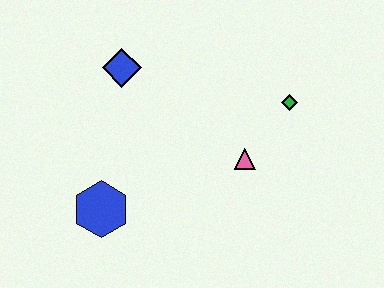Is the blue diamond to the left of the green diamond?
Yes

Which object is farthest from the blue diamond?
The green diamond is farthest from the blue diamond.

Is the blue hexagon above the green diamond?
No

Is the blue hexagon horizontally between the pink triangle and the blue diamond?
No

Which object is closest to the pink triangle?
The green diamond is closest to the pink triangle.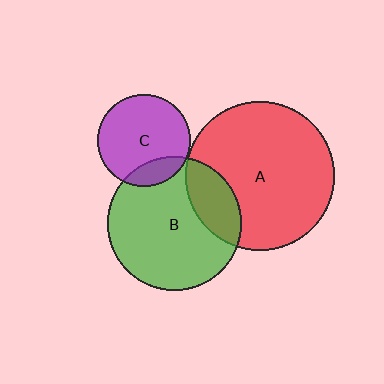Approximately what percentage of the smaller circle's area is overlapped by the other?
Approximately 20%.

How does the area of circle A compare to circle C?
Approximately 2.6 times.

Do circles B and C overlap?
Yes.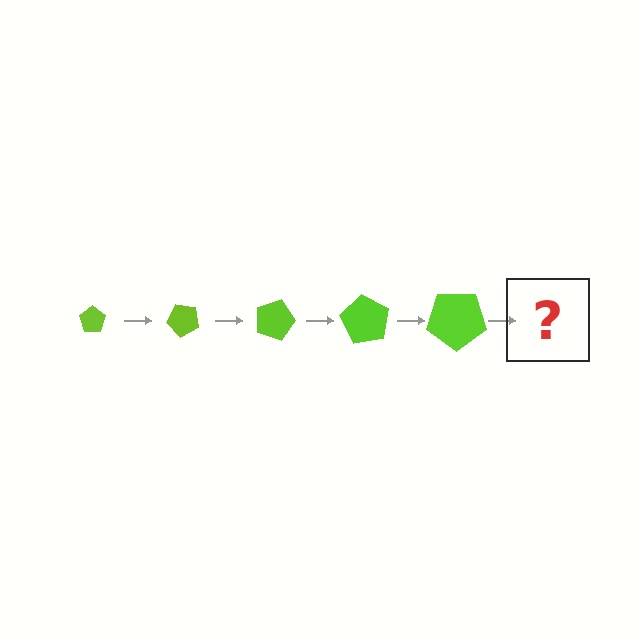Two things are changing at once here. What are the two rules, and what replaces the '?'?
The two rules are that the pentagon grows larger each step and it rotates 45 degrees each step. The '?' should be a pentagon, larger than the previous one and rotated 225 degrees from the start.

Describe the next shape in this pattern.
It should be a pentagon, larger than the previous one and rotated 225 degrees from the start.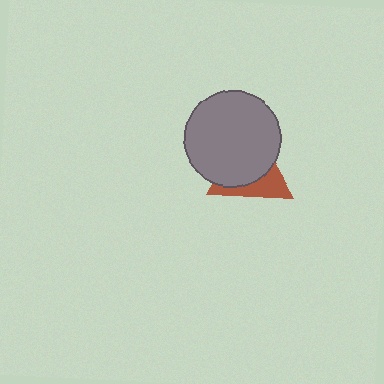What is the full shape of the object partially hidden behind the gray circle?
The partially hidden object is a brown triangle.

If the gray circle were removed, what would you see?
You would see the complete brown triangle.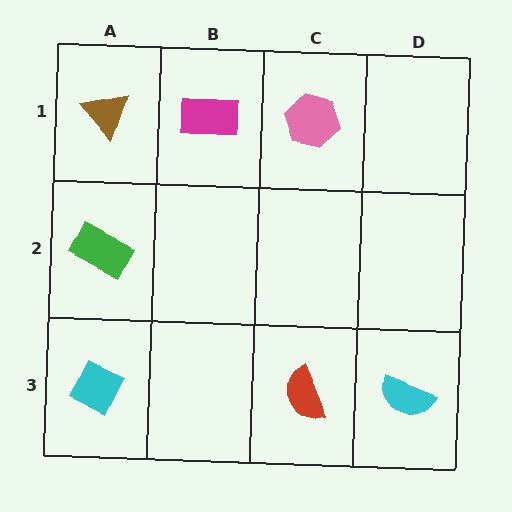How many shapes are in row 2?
1 shape.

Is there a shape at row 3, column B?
No, that cell is empty.